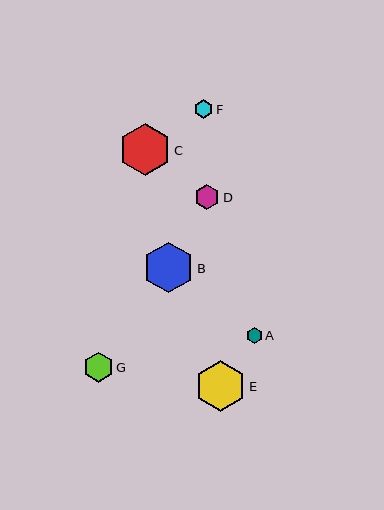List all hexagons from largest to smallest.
From largest to smallest: C, E, B, G, D, F, A.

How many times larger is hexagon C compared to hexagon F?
Hexagon C is approximately 2.8 times the size of hexagon F.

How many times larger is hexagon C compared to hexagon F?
Hexagon C is approximately 2.8 times the size of hexagon F.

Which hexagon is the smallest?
Hexagon A is the smallest with a size of approximately 15 pixels.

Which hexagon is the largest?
Hexagon C is the largest with a size of approximately 52 pixels.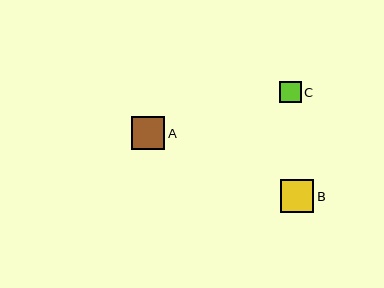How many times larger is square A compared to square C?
Square A is approximately 1.6 times the size of square C.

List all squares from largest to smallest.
From largest to smallest: B, A, C.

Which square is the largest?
Square B is the largest with a size of approximately 34 pixels.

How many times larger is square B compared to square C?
Square B is approximately 1.6 times the size of square C.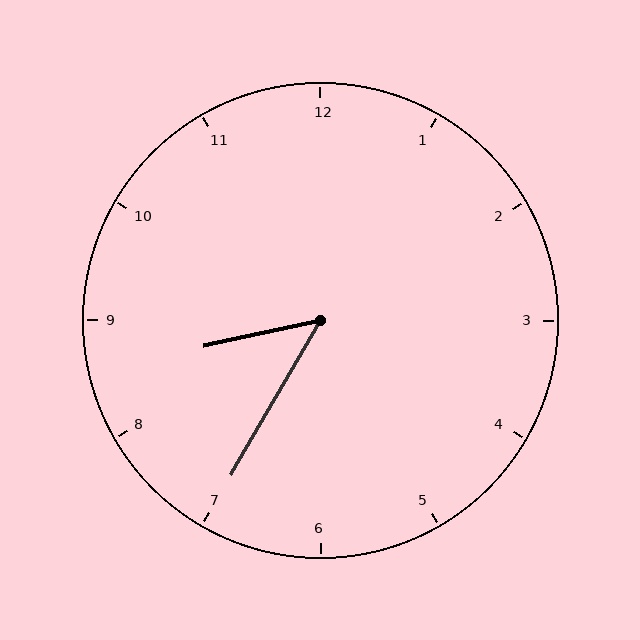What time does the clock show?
8:35.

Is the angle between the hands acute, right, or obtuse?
It is acute.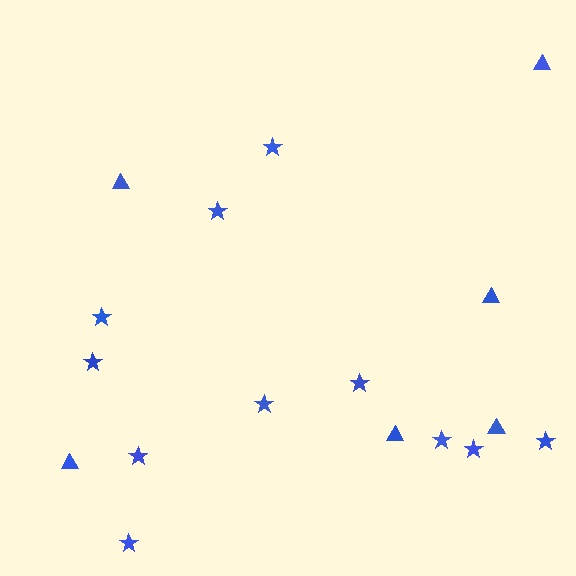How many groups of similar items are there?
There are 2 groups: one group of triangles (6) and one group of stars (11).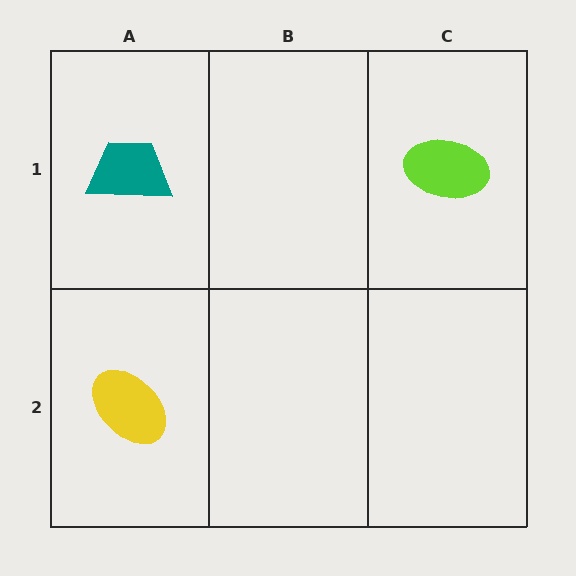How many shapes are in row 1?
2 shapes.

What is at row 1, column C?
A lime ellipse.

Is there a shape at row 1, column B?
No, that cell is empty.